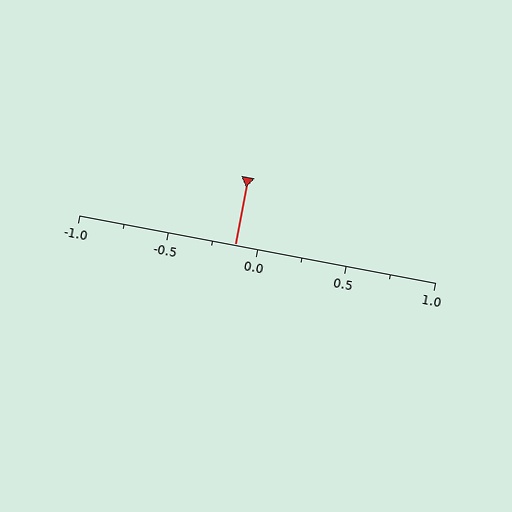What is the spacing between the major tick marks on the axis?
The major ticks are spaced 0.5 apart.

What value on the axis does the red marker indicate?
The marker indicates approximately -0.12.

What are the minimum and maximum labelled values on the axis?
The axis runs from -1.0 to 1.0.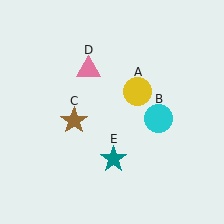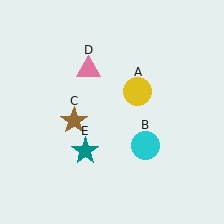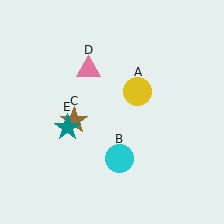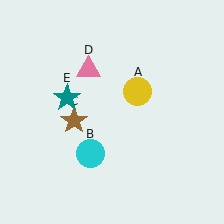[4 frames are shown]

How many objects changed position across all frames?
2 objects changed position: cyan circle (object B), teal star (object E).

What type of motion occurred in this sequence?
The cyan circle (object B), teal star (object E) rotated clockwise around the center of the scene.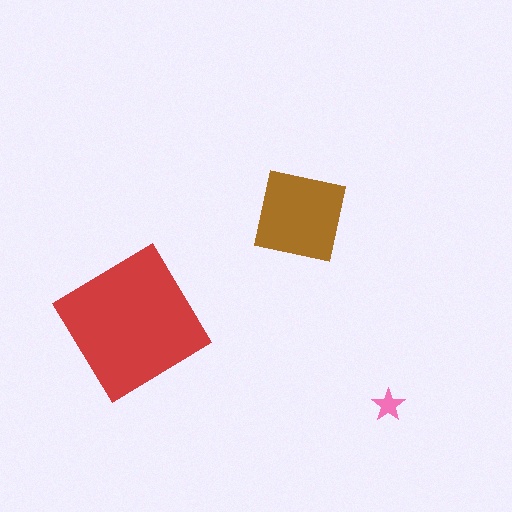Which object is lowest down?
The pink star is bottommost.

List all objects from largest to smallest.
The red diamond, the brown square, the pink star.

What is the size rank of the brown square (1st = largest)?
2nd.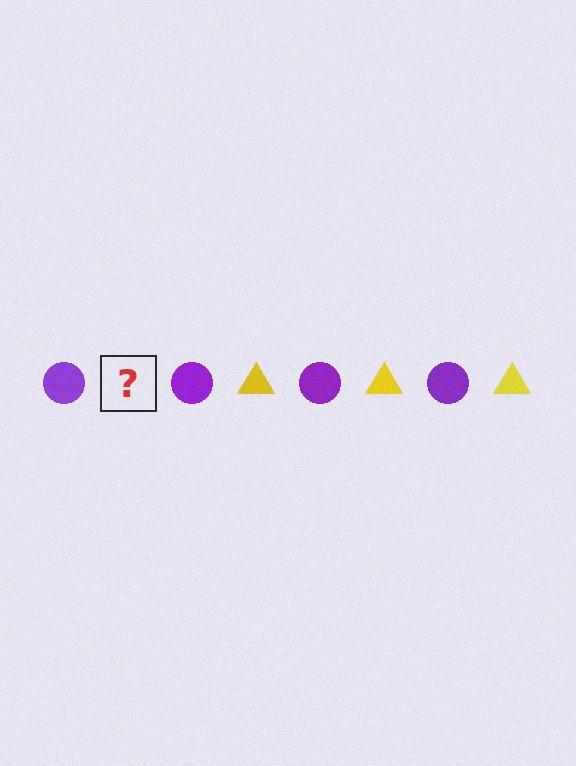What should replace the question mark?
The question mark should be replaced with a yellow triangle.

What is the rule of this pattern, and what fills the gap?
The rule is that the pattern alternates between purple circle and yellow triangle. The gap should be filled with a yellow triangle.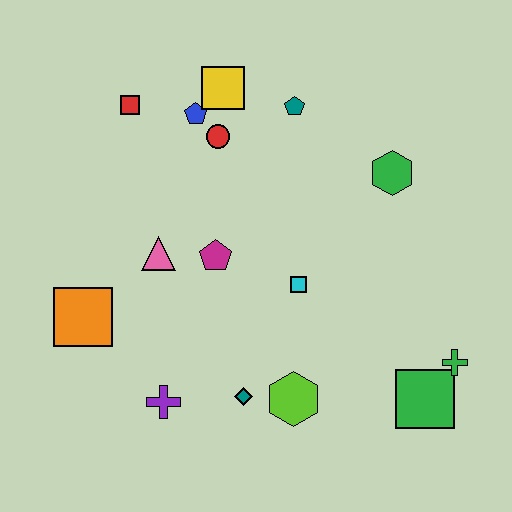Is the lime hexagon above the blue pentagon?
No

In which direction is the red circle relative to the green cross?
The red circle is to the left of the green cross.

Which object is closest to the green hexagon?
The teal pentagon is closest to the green hexagon.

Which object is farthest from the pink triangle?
The green cross is farthest from the pink triangle.